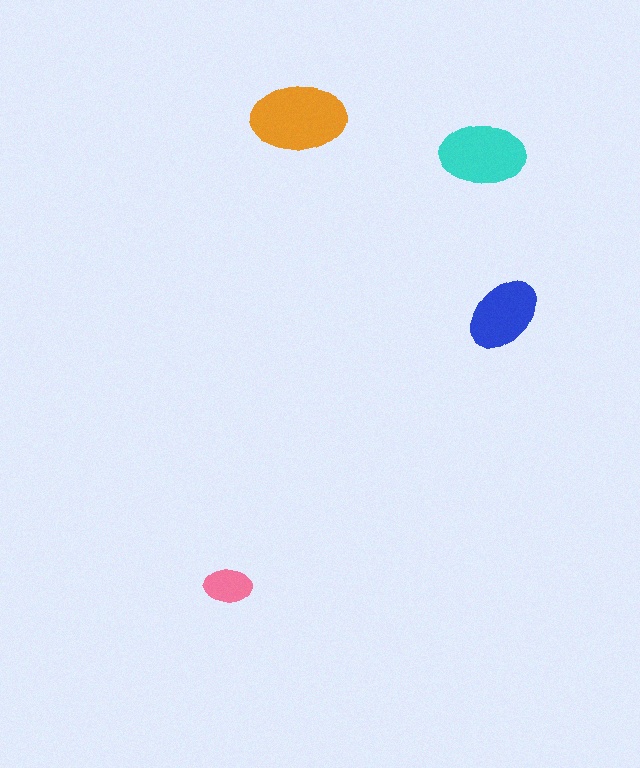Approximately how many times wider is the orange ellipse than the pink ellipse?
About 2 times wider.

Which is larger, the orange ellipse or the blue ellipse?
The orange one.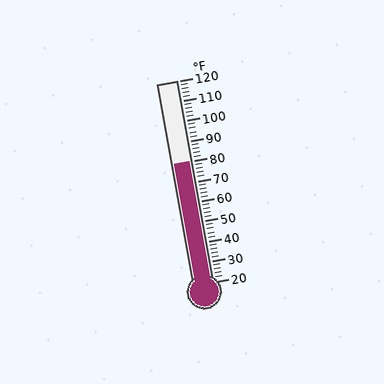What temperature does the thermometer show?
The thermometer shows approximately 80°F.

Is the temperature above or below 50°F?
The temperature is above 50°F.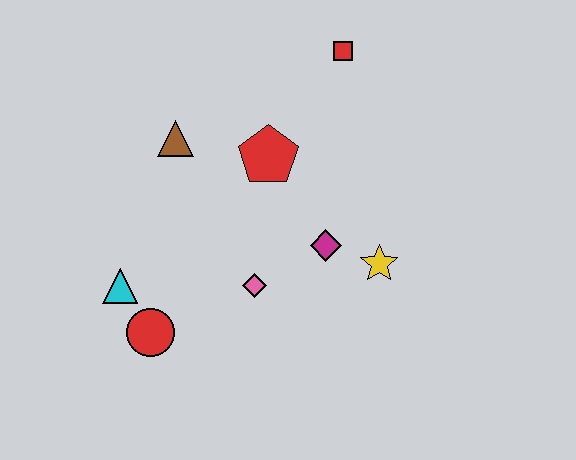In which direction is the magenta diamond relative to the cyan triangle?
The magenta diamond is to the right of the cyan triangle.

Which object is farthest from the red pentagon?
The red circle is farthest from the red pentagon.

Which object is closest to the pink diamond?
The magenta diamond is closest to the pink diamond.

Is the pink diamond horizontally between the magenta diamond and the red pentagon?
No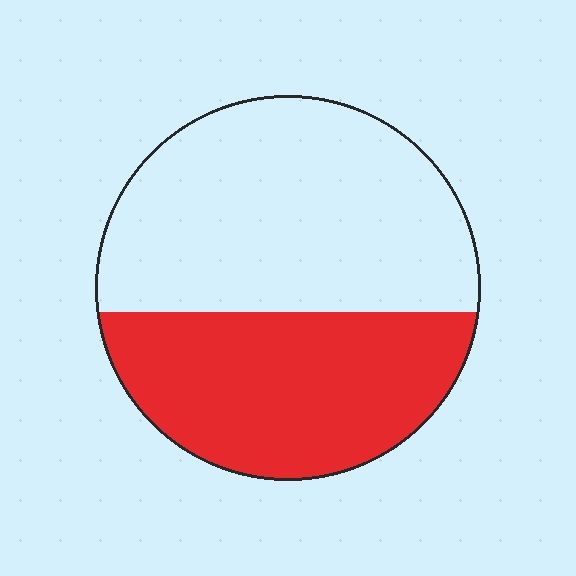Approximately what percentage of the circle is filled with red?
Approximately 40%.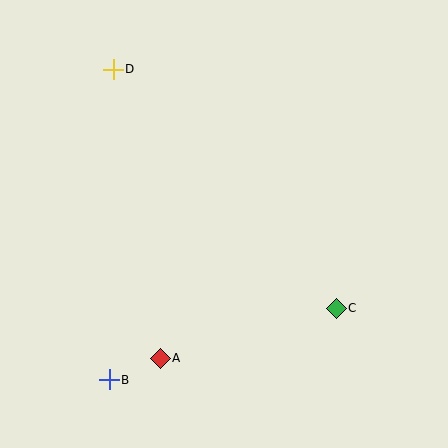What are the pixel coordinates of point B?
Point B is at (109, 380).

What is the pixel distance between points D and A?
The distance between D and A is 293 pixels.